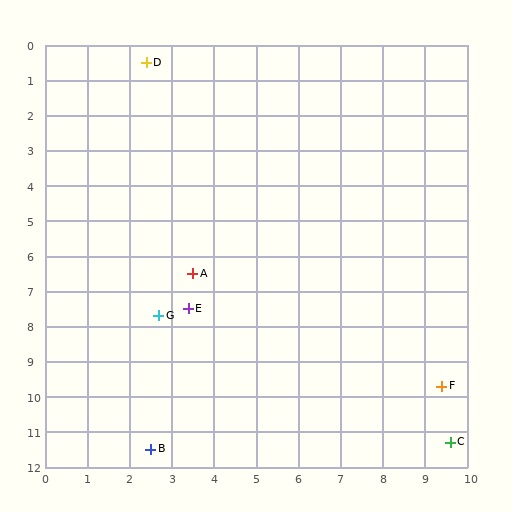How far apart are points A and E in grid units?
Points A and E are about 1.0 grid units apart.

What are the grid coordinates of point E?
Point E is at approximately (3.4, 7.5).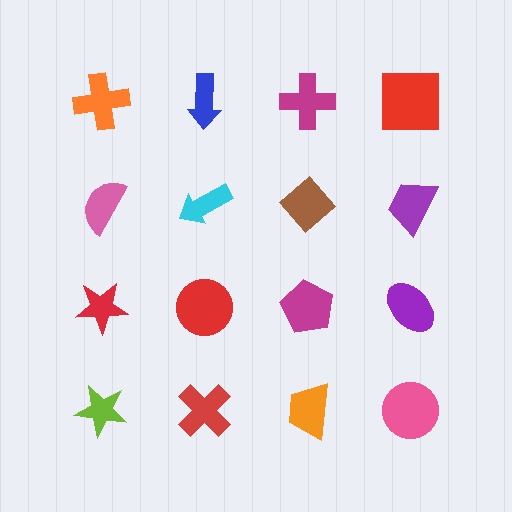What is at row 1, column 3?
A magenta cross.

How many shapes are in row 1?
4 shapes.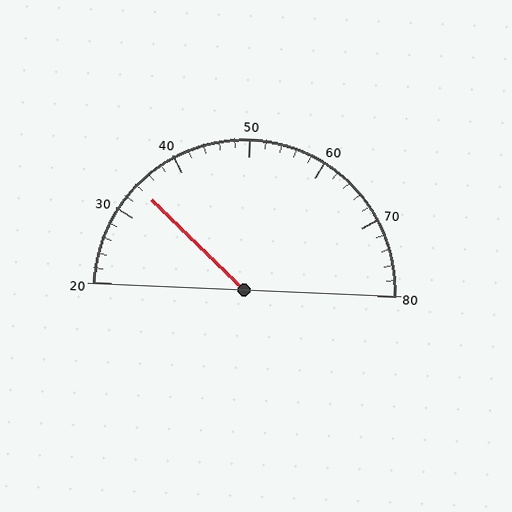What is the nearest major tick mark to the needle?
The nearest major tick mark is 30.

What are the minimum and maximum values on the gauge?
The gauge ranges from 20 to 80.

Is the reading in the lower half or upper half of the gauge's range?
The reading is in the lower half of the range (20 to 80).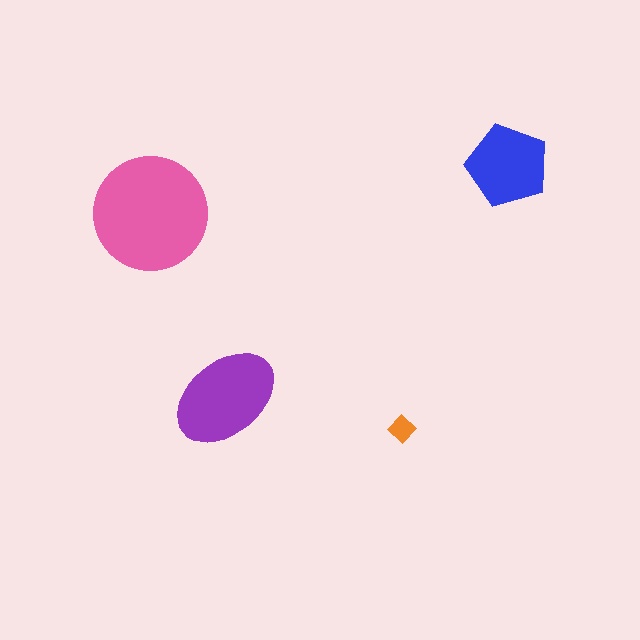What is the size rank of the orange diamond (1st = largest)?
4th.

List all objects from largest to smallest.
The pink circle, the purple ellipse, the blue pentagon, the orange diamond.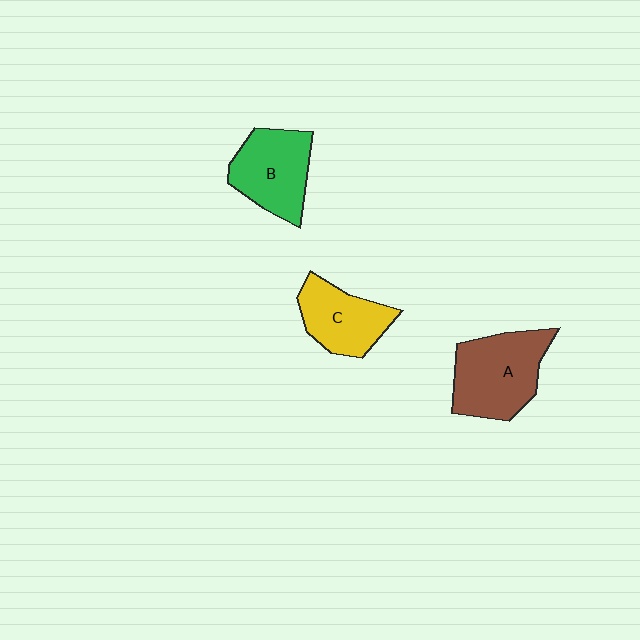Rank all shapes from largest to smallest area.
From largest to smallest: A (brown), B (green), C (yellow).